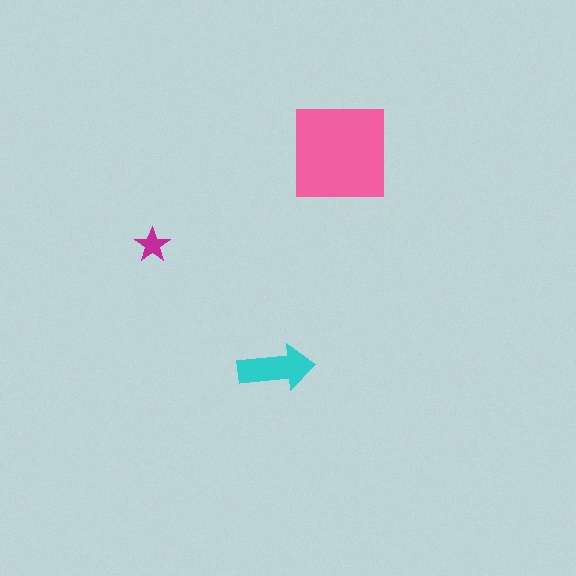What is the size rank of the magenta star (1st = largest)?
3rd.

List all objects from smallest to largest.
The magenta star, the cyan arrow, the pink square.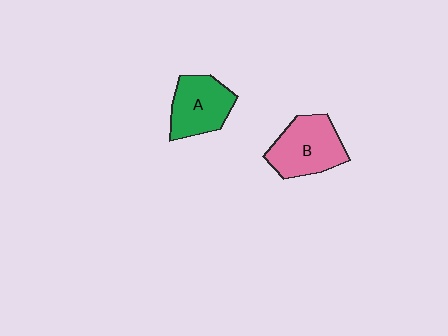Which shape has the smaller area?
Shape A (green).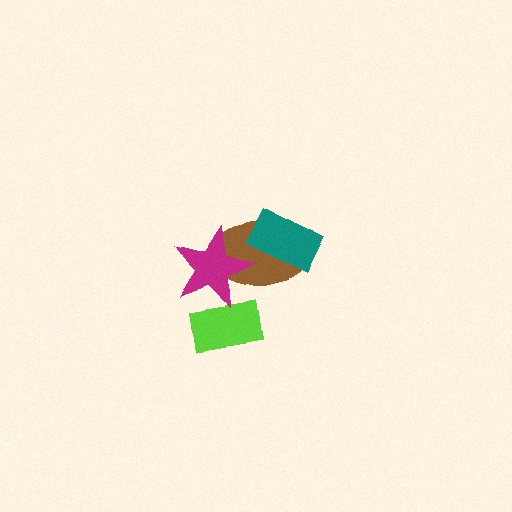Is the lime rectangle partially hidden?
Yes, it is partially covered by another shape.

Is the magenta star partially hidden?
No, no other shape covers it.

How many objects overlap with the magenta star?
2 objects overlap with the magenta star.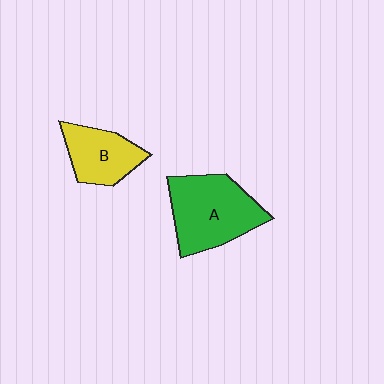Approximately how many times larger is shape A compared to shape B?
Approximately 1.6 times.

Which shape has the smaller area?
Shape B (yellow).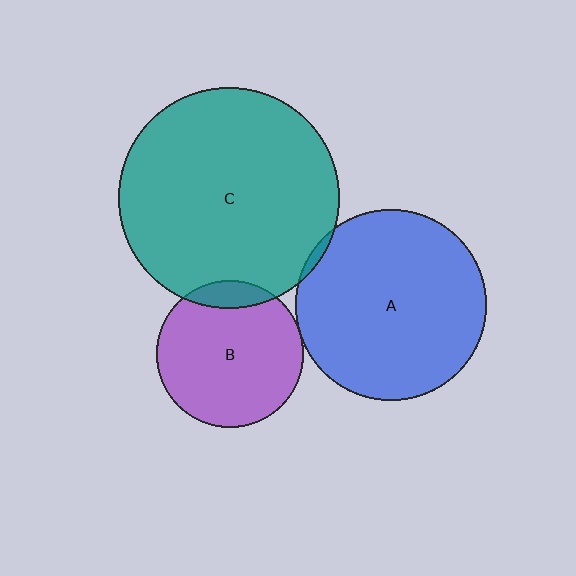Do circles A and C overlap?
Yes.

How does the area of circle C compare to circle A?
Approximately 1.3 times.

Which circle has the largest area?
Circle C (teal).